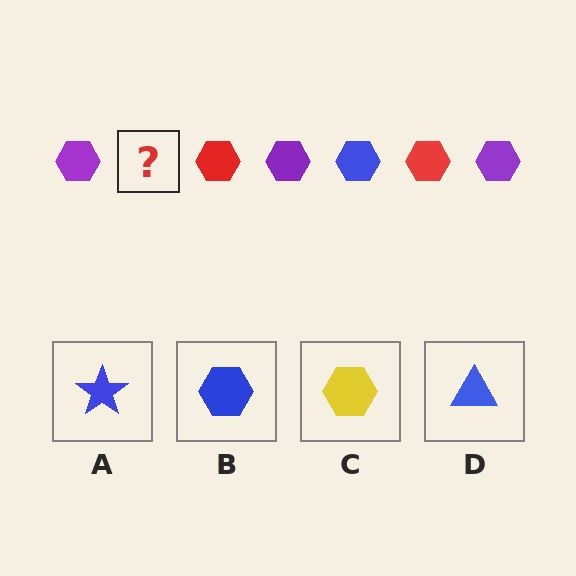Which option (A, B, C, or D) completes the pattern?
B.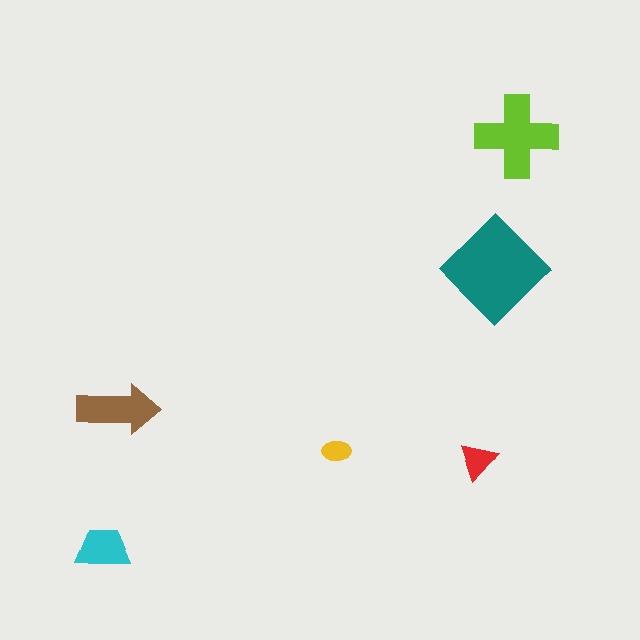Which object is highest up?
The lime cross is topmost.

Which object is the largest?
The teal diamond.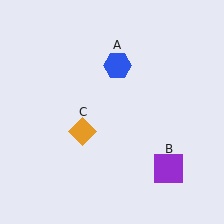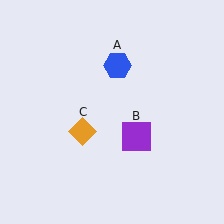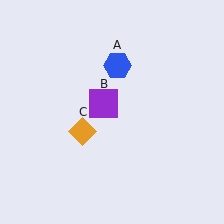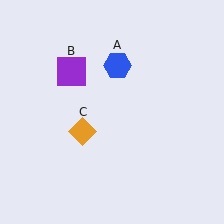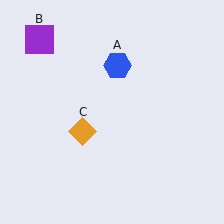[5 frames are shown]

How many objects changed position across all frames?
1 object changed position: purple square (object B).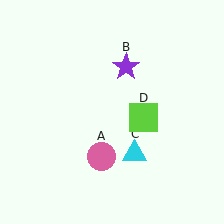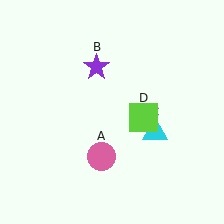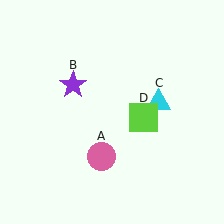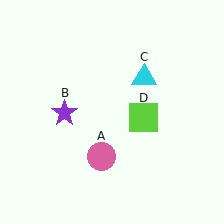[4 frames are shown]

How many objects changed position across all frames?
2 objects changed position: purple star (object B), cyan triangle (object C).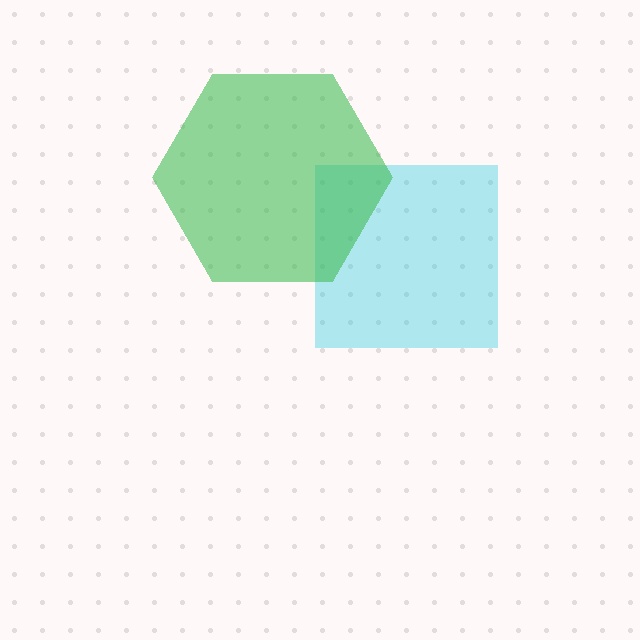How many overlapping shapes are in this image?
There are 2 overlapping shapes in the image.